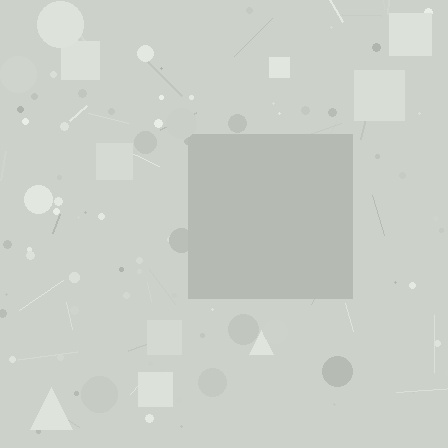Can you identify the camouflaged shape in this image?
The camouflaged shape is a square.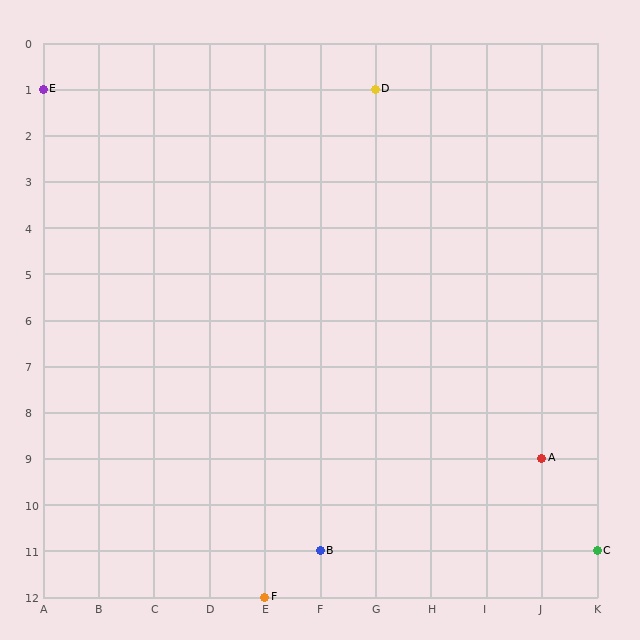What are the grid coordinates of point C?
Point C is at grid coordinates (K, 11).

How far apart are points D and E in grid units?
Points D and E are 6 columns apart.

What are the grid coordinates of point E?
Point E is at grid coordinates (A, 1).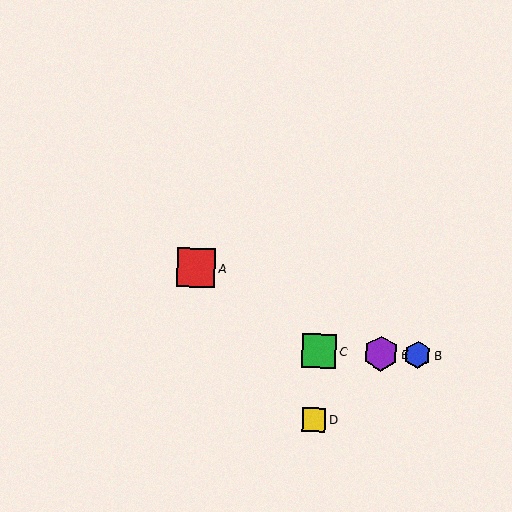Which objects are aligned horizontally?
Objects B, C, E are aligned horizontally.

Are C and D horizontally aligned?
No, C is at y≈351 and D is at y≈420.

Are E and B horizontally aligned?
Yes, both are at y≈353.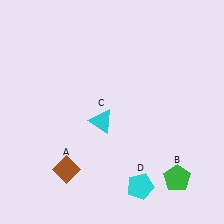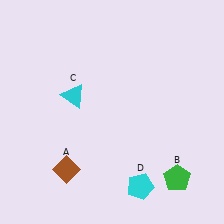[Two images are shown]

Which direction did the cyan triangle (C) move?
The cyan triangle (C) moved left.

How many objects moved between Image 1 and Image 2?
1 object moved between the two images.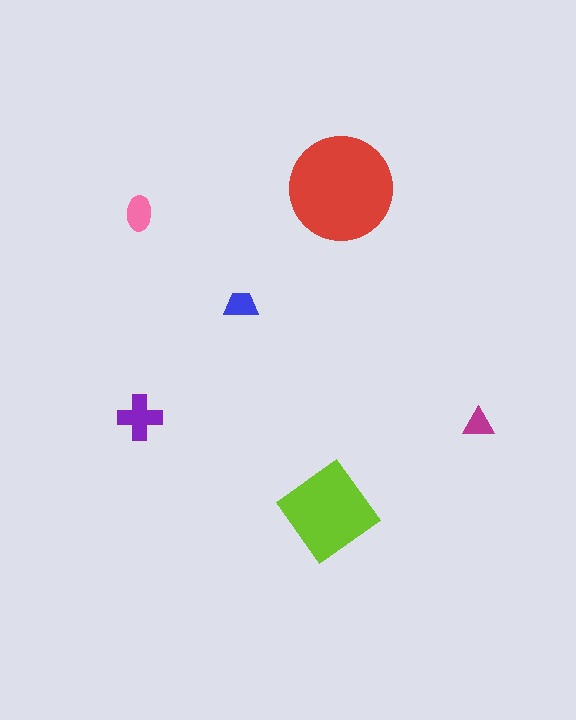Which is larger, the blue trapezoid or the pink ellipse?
The pink ellipse.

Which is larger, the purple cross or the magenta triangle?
The purple cross.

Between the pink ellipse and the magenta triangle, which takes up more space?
The pink ellipse.